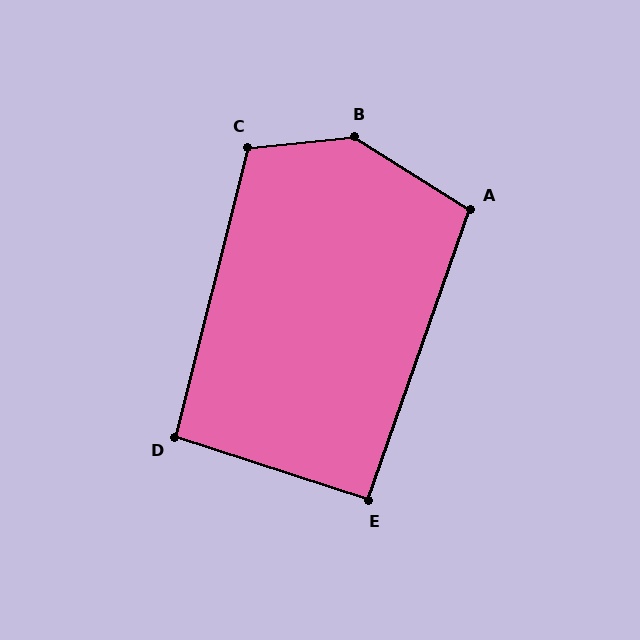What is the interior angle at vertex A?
Approximately 103 degrees (obtuse).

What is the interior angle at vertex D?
Approximately 94 degrees (approximately right).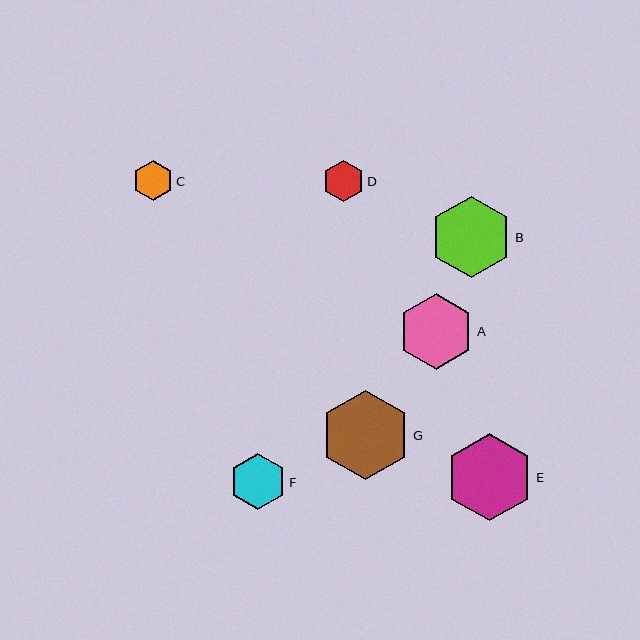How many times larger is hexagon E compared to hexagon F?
Hexagon E is approximately 1.5 times the size of hexagon F.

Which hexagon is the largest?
Hexagon G is the largest with a size of approximately 90 pixels.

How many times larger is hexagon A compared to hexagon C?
Hexagon A is approximately 1.9 times the size of hexagon C.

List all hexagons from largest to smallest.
From largest to smallest: G, E, B, A, F, D, C.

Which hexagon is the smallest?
Hexagon C is the smallest with a size of approximately 40 pixels.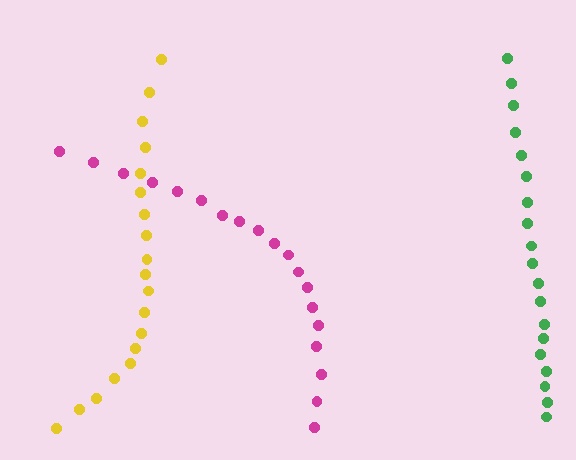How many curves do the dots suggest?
There are 3 distinct paths.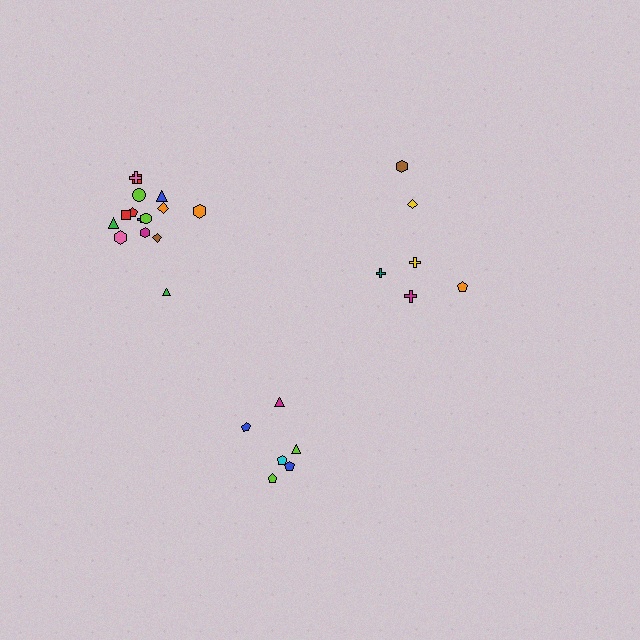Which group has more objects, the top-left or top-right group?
The top-left group.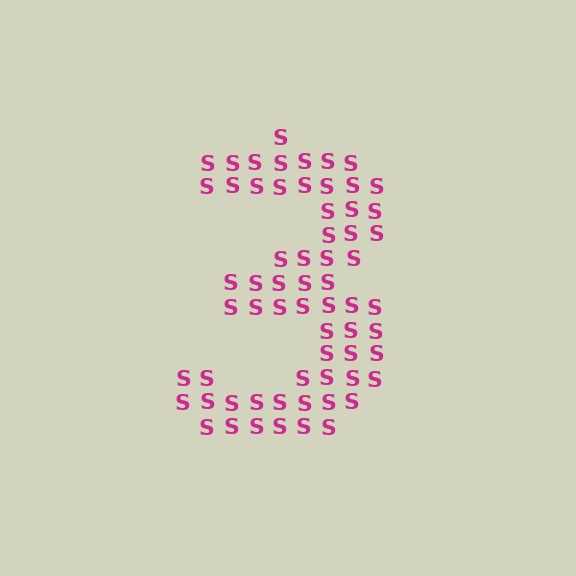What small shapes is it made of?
It is made of small letter S's.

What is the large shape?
The large shape is the digit 3.